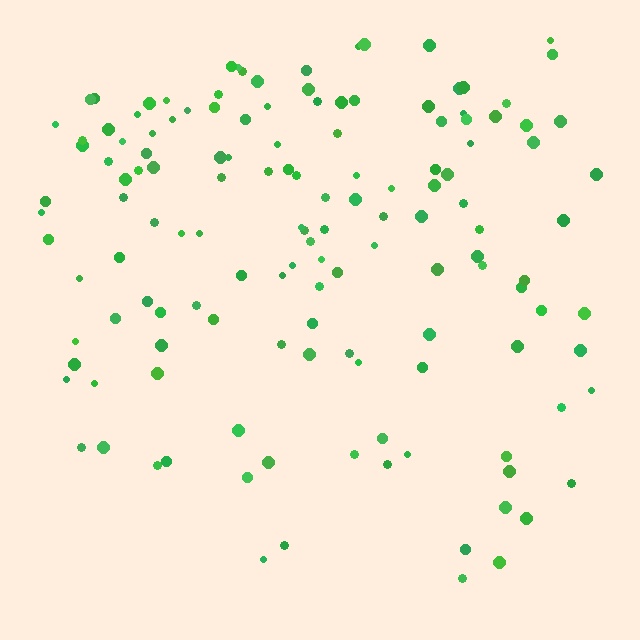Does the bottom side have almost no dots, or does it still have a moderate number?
Still a moderate number, just noticeably fewer than the top.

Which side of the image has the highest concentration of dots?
The top.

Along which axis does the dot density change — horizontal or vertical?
Vertical.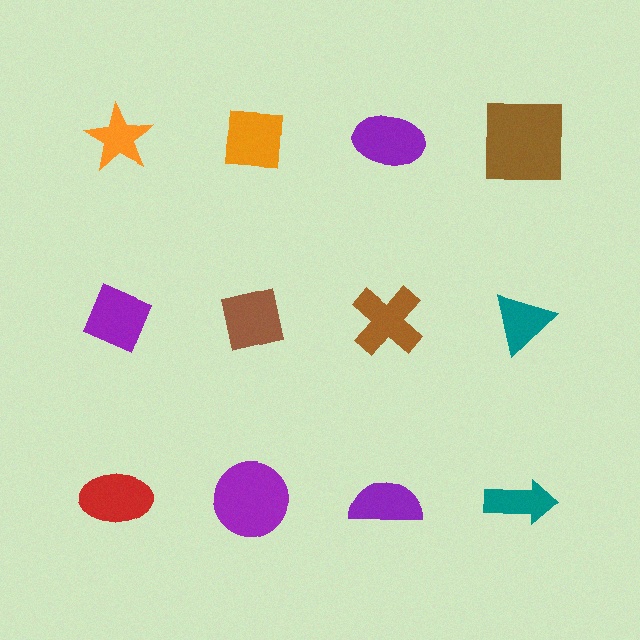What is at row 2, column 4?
A teal triangle.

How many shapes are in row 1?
4 shapes.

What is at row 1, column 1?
An orange star.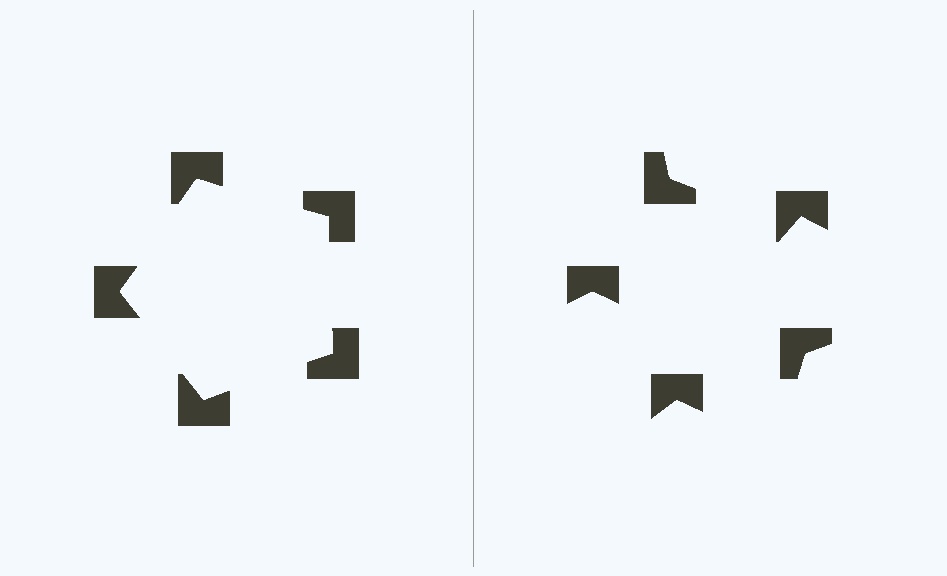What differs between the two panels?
The notched squares are positioned identically on both sides; only the wedge orientations differ. On the left they align to a pentagon; on the right they are misaligned.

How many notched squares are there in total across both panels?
10 — 5 on each side.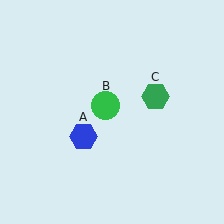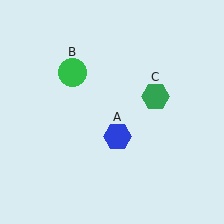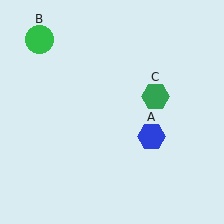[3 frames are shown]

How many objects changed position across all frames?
2 objects changed position: blue hexagon (object A), green circle (object B).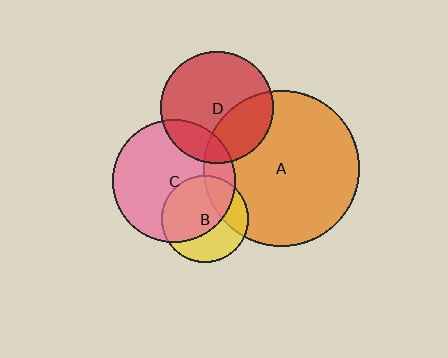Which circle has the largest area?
Circle A (orange).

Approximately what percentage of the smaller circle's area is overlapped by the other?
Approximately 15%.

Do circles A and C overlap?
Yes.